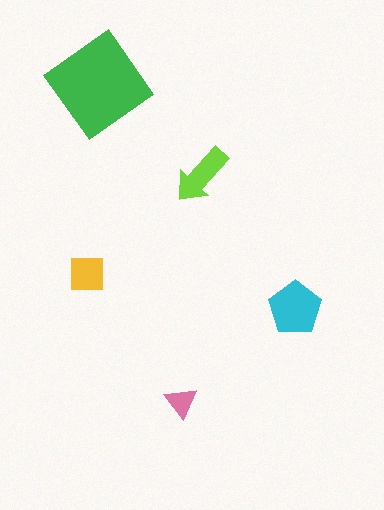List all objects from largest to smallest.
The green diamond, the cyan pentagon, the lime arrow, the yellow square, the pink triangle.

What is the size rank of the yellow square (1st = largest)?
4th.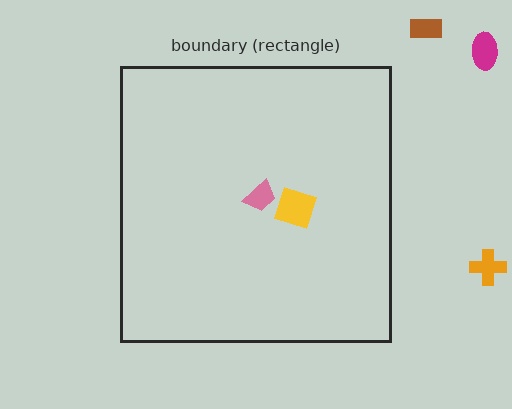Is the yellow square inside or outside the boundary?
Inside.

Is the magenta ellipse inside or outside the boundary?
Outside.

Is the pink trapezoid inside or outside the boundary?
Inside.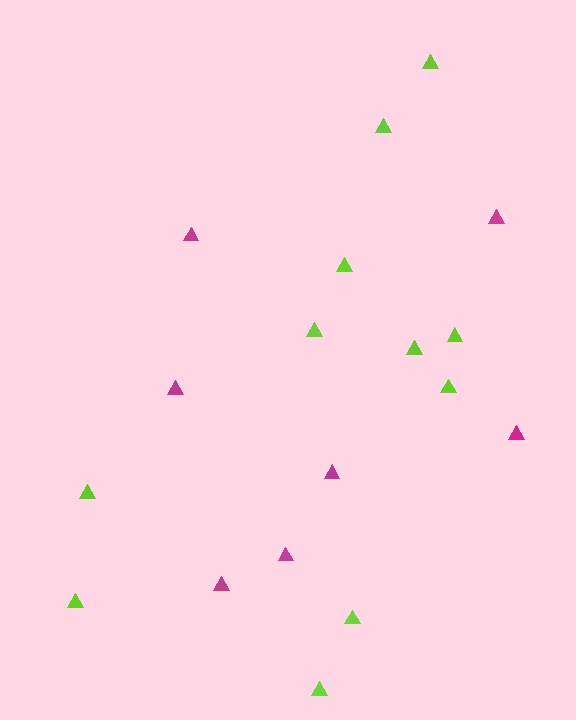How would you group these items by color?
There are 2 groups: one group of magenta triangles (7) and one group of lime triangles (11).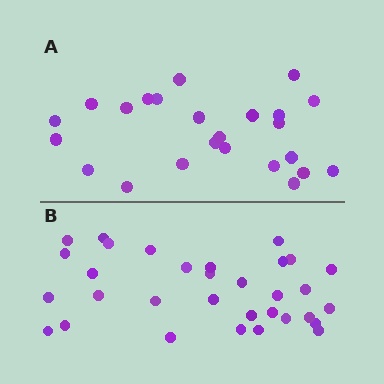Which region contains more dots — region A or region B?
Region B (the bottom region) has more dots.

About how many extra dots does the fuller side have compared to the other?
Region B has roughly 8 or so more dots than region A.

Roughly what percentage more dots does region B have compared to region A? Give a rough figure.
About 35% more.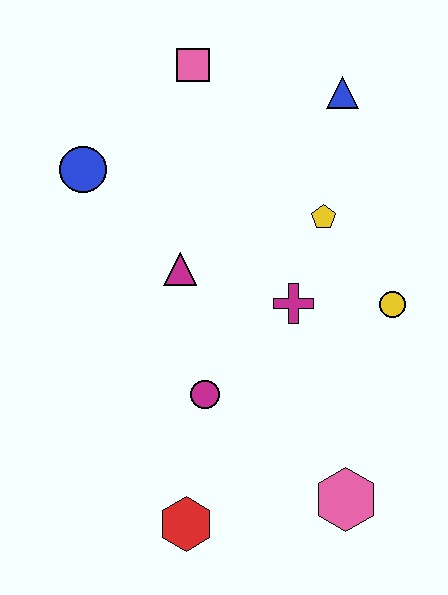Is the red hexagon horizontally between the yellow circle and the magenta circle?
No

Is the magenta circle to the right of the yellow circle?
No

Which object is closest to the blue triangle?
The yellow pentagon is closest to the blue triangle.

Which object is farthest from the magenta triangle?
The pink hexagon is farthest from the magenta triangle.